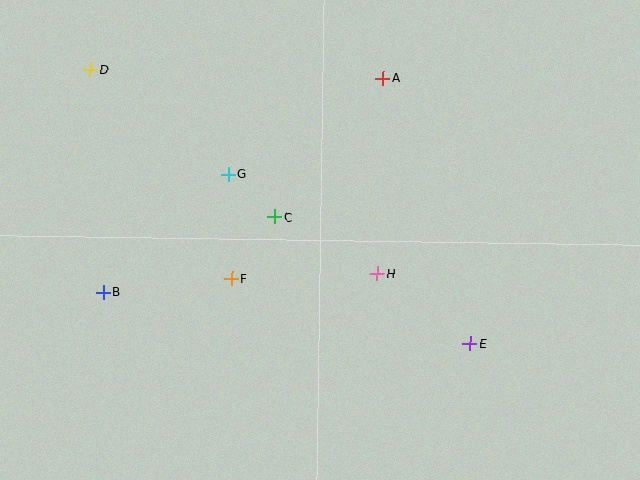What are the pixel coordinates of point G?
Point G is at (228, 174).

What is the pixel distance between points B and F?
The distance between B and F is 129 pixels.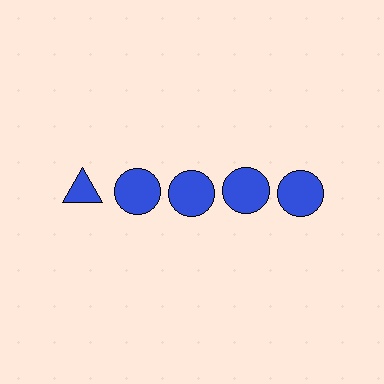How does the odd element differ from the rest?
It has a different shape: triangle instead of circle.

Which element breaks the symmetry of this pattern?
The blue triangle in the top row, leftmost column breaks the symmetry. All other shapes are blue circles.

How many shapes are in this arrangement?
There are 5 shapes arranged in a grid pattern.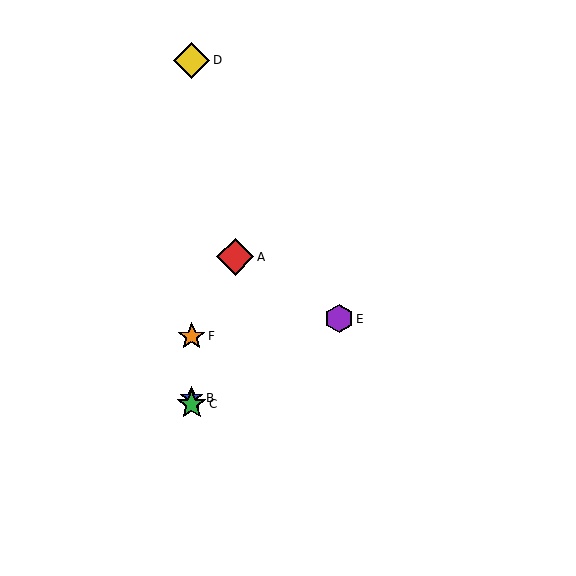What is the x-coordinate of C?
Object C is at x≈192.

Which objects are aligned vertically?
Objects B, C, D, F are aligned vertically.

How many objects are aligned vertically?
4 objects (B, C, D, F) are aligned vertically.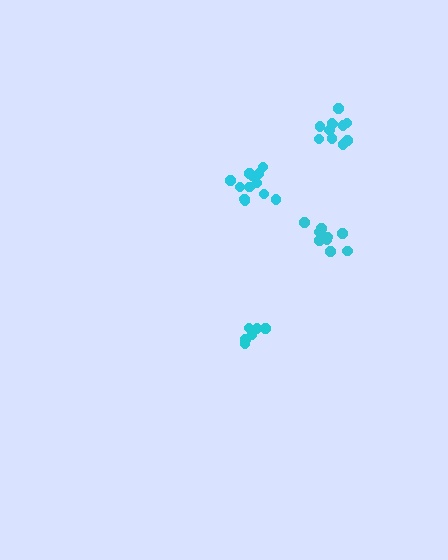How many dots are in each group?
Group 1: 9 dots, Group 2: 12 dots, Group 3: 6 dots, Group 4: 12 dots (39 total).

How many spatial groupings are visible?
There are 4 spatial groupings.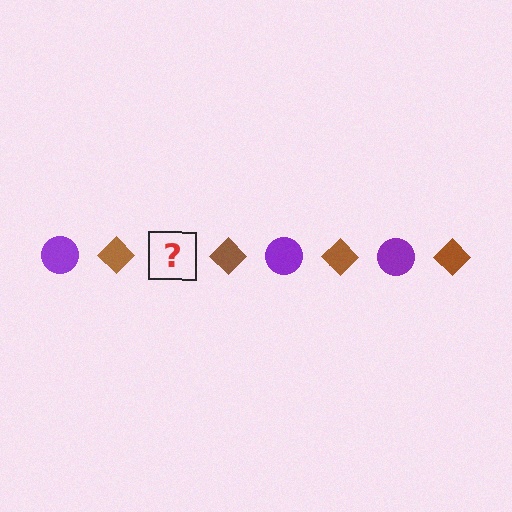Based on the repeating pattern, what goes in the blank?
The blank should be a purple circle.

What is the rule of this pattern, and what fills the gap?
The rule is that the pattern alternates between purple circle and brown diamond. The gap should be filled with a purple circle.